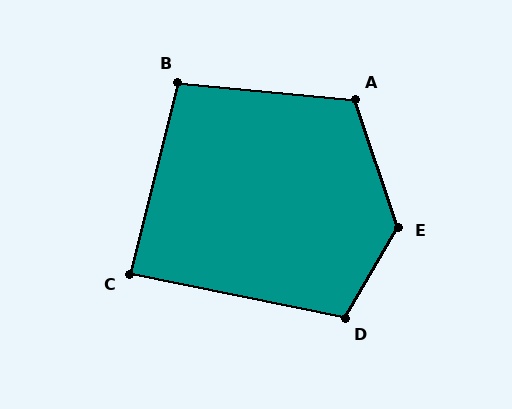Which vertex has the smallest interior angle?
C, at approximately 87 degrees.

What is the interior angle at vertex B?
Approximately 99 degrees (obtuse).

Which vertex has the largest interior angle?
E, at approximately 131 degrees.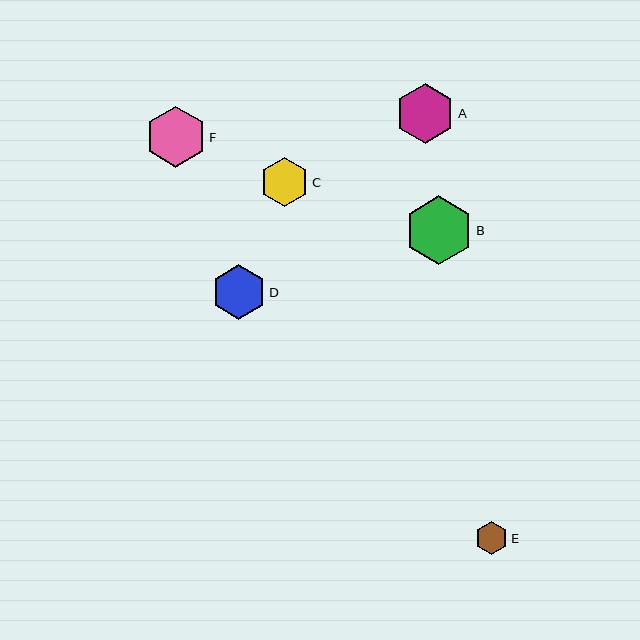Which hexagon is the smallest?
Hexagon E is the smallest with a size of approximately 33 pixels.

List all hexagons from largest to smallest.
From largest to smallest: B, F, A, D, C, E.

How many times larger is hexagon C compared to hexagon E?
Hexagon C is approximately 1.5 times the size of hexagon E.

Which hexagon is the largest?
Hexagon B is the largest with a size of approximately 68 pixels.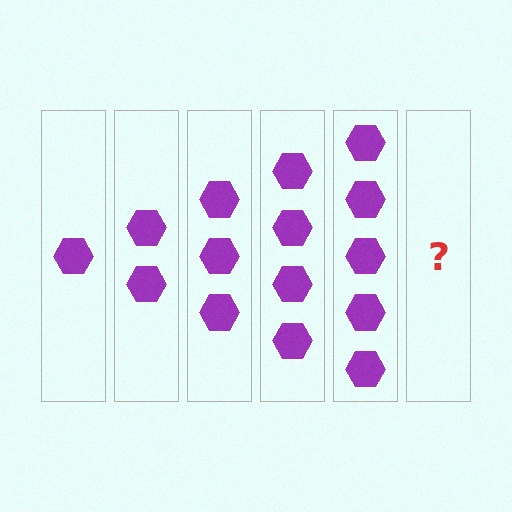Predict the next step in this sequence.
The next step is 6 hexagons.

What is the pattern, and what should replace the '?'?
The pattern is that each step adds one more hexagon. The '?' should be 6 hexagons.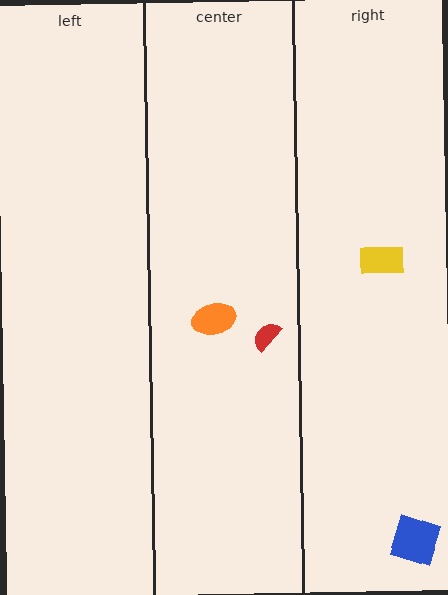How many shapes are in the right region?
2.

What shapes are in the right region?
The yellow rectangle, the blue square.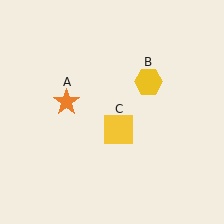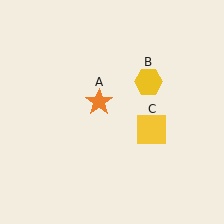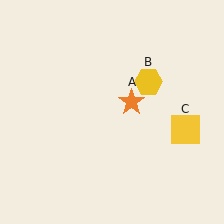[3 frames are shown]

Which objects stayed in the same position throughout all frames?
Yellow hexagon (object B) remained stationary.